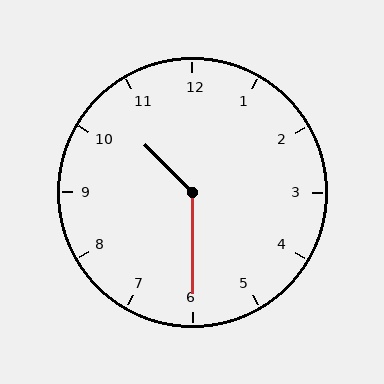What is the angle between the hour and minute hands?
Approximately 135 degrees.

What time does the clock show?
10:30.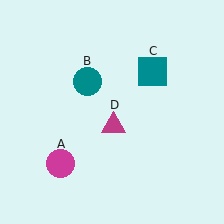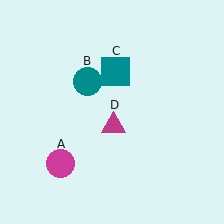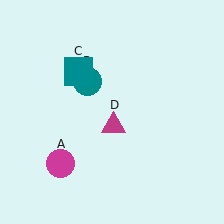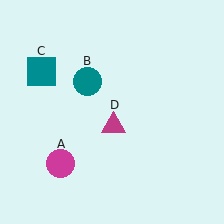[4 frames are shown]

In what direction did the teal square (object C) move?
The teal square (object C) moved left.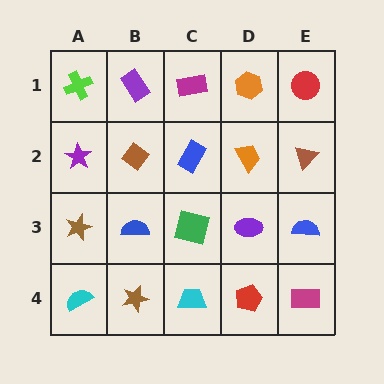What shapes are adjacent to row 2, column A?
A lime cross (row 1, column A), a brown star (row 3, column A), a brown diamond (row 2, column B).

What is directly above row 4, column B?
A blue semicircle.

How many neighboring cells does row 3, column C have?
4.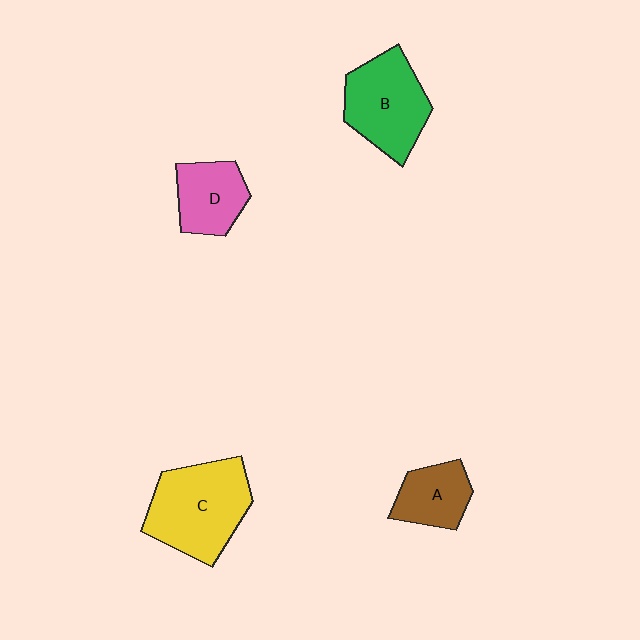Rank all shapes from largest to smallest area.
From largest to smallest: C (yellow), B (green), D (pink), A (brown).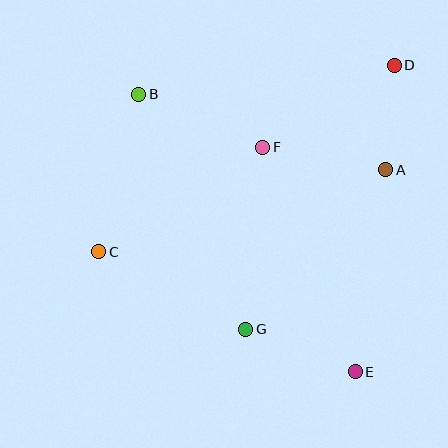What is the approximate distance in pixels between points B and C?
The distance between B and C is approximately 162 pixels.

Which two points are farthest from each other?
Points B and E are farthest from each other.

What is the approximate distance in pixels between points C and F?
The distance between C and F is approximately 195 pixels.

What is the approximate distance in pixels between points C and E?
The distance between C and E is approximately 283 pixels.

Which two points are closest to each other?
Points A and D are closest to each other.